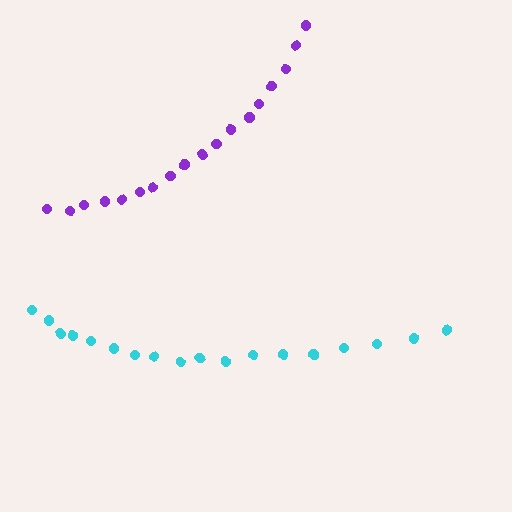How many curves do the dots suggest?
There are 2 distinct paths.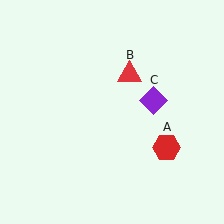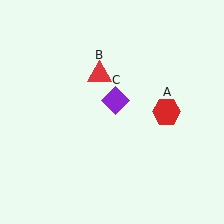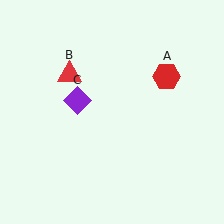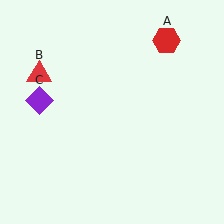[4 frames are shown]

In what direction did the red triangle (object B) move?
The red triangle (object B) moved left.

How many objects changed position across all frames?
3 objects changed position: red hexagon (object A), red triangle (object B), purple diamond (object C).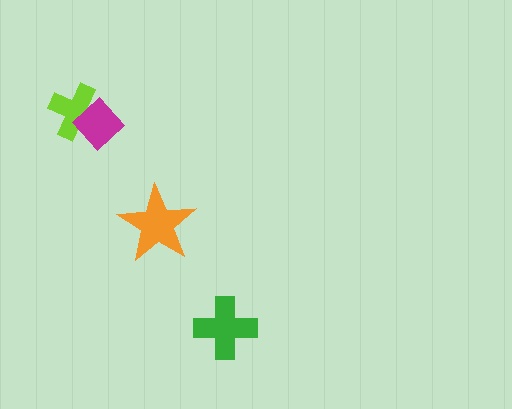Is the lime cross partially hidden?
Yes, it is partially covered by another shape.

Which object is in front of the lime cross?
The magenta diamond is in front of the lime cross.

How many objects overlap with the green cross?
0 objects overlap with the green cross.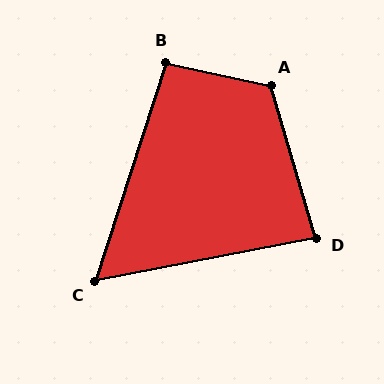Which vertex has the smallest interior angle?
C, at approximately 61 degrees.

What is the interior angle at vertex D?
Approximately 85 degrees (acute).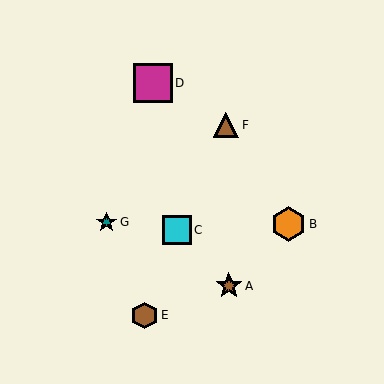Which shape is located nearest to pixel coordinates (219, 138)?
The brown triangle (labeled F) at (226, 125) is nearest to that location.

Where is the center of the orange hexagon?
The center of the orange hexagon is at (289, 224).